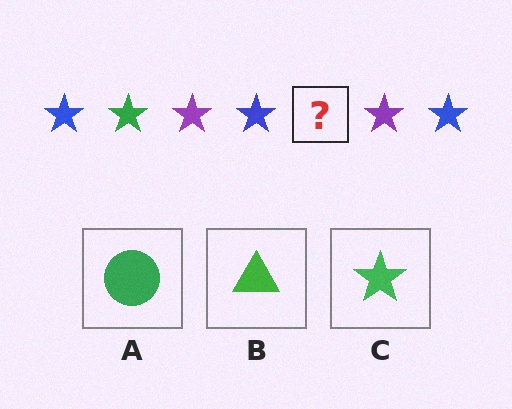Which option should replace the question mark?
Option C.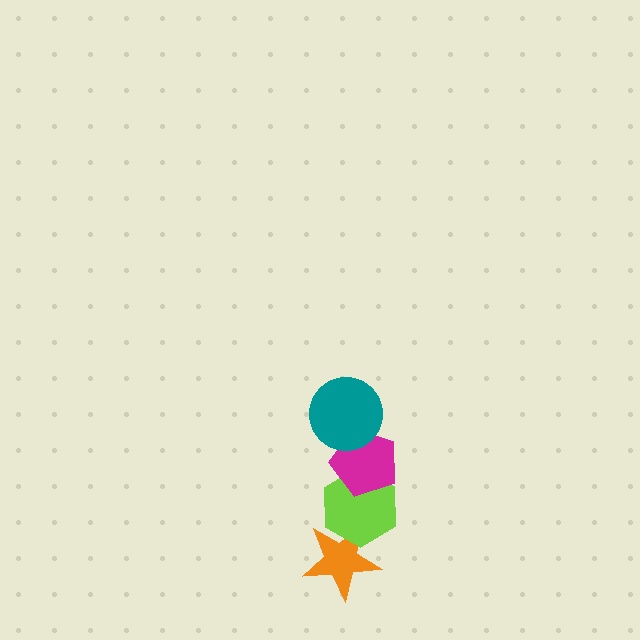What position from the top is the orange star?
The orange star is 4th from the top.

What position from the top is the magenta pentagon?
The magenta pentagon is 2nd from the top.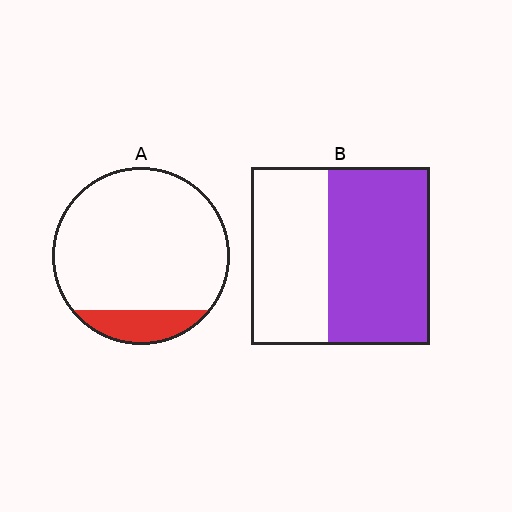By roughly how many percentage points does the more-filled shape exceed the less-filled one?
By roughly 45 percentage points (B over A).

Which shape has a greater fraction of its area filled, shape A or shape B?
Shape B.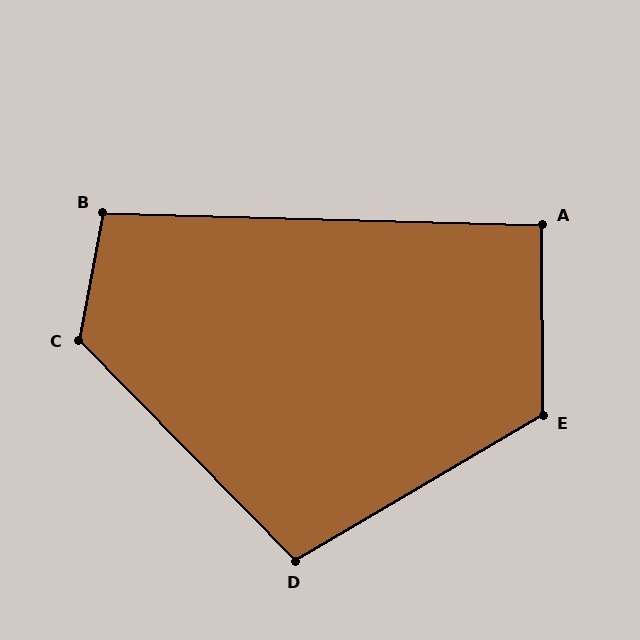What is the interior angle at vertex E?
Approximately 120 degrees (obtuse).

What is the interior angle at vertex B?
Approximately 99 degrees (obtuse).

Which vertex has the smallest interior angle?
A, at approximately 92 degrees.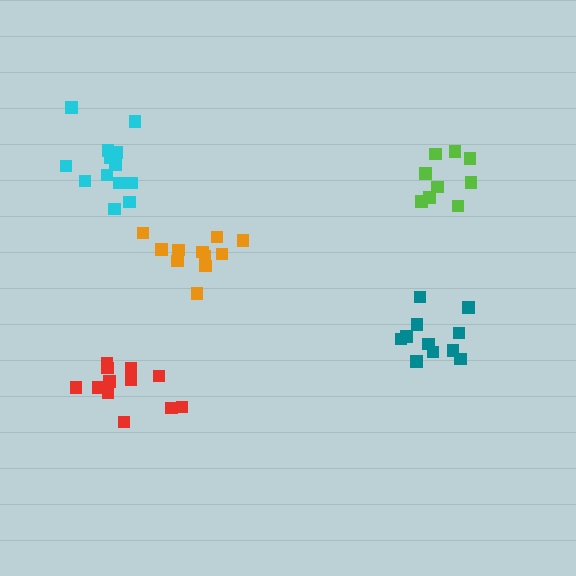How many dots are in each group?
Group 1: 11 dots, Group 2: 11 dots, Group 3: 9 dots, Group 4: 12 dots, Group 5: 13 dots (56 total).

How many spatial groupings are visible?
There are 5 spatial groupings.